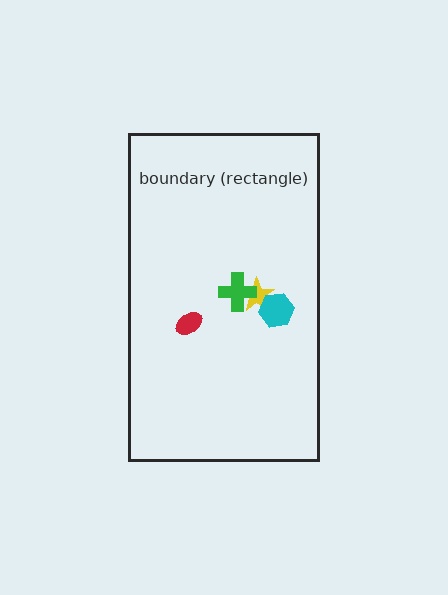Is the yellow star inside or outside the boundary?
Inside.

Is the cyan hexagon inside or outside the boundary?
Inside.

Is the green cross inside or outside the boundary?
Inside.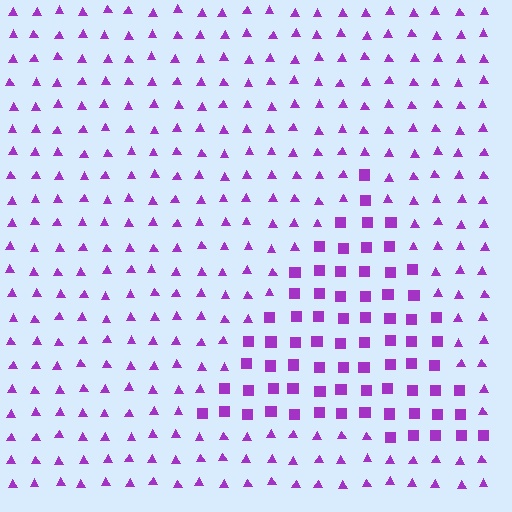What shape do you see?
I see a triangle.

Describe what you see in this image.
The image is filled with small purple elements arranged in a uniform grid. A triangle-shaped region contains squares, while the surrounding area contains triangles. The boundary is defined purely by the change in element shape.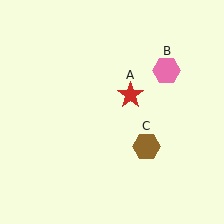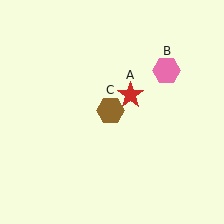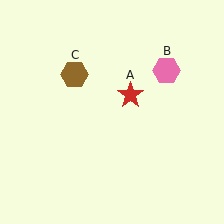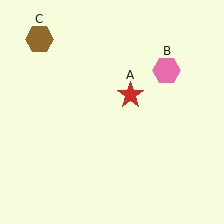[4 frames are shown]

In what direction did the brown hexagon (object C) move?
The brown hexagon (object C) moved up and to the left.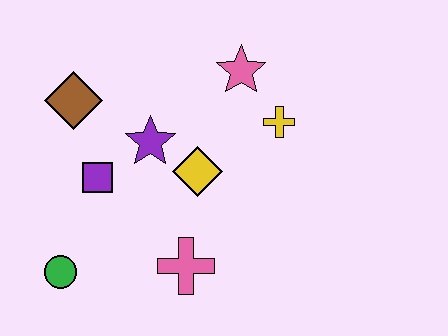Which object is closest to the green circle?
The purple square is closest to the green circle.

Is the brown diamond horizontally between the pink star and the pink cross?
No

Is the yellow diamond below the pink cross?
No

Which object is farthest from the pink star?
The green circle is farthest from the pink star.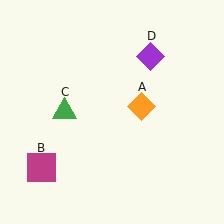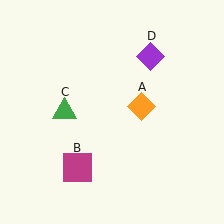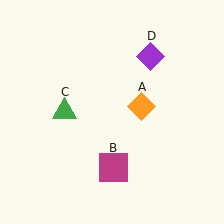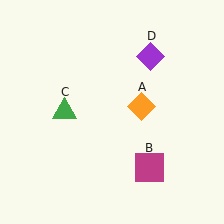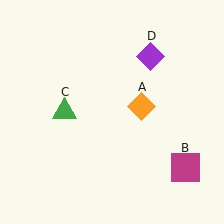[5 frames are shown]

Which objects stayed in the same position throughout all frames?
Orange diamond (object A) and green triangle (object C) and purple diamond (object D) remained stationary.